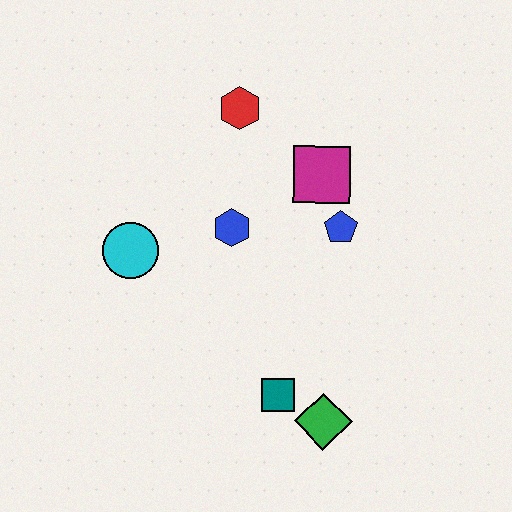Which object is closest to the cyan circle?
The blue hexagon is closest to the cyan circle.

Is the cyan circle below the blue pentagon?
Yes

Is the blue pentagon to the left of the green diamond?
No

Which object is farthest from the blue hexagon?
The green diamond is farthest from the blue hexagon.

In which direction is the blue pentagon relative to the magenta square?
The blue pentagon is below the magenta square.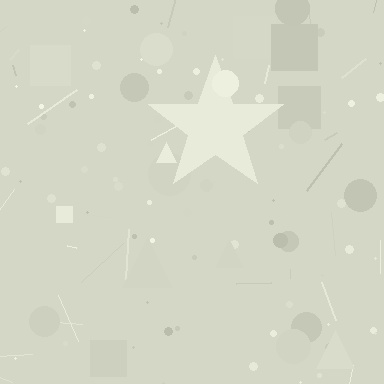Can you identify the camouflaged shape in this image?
The camouflaged shape is a star.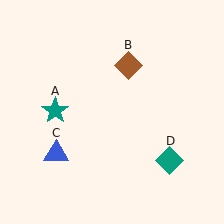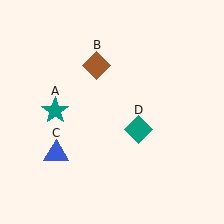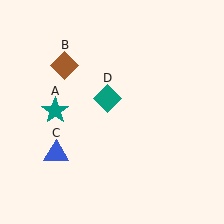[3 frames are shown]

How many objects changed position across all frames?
2 objects changed position: brown diamond (object B), teal diamond (object D).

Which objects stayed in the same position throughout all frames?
Teal star (object A) and blue triangle (object C) remained stationary.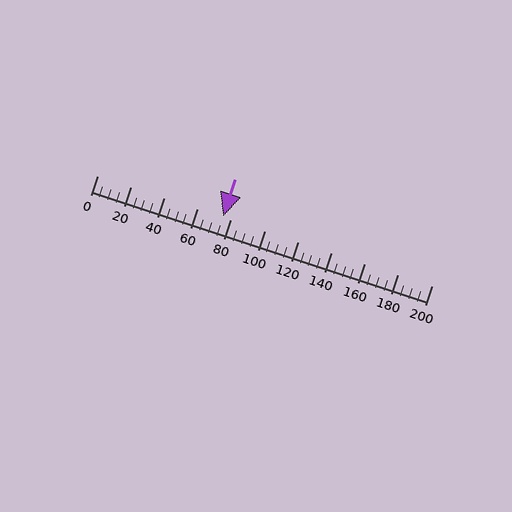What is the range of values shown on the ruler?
The ruler shows values from 0 to 200.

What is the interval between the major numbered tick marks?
The major tick marks are spaced 20 units apart.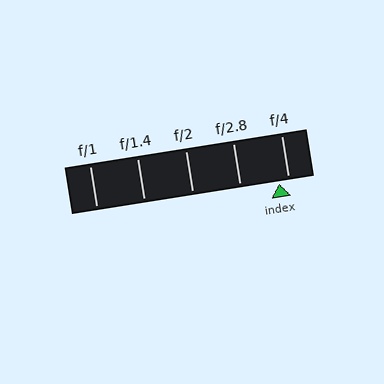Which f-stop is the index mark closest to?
The index mark is closest to f/4.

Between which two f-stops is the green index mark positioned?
The index mark is between f/2.8 and f/4.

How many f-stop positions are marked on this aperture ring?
There are 5 f-stop positions marked.